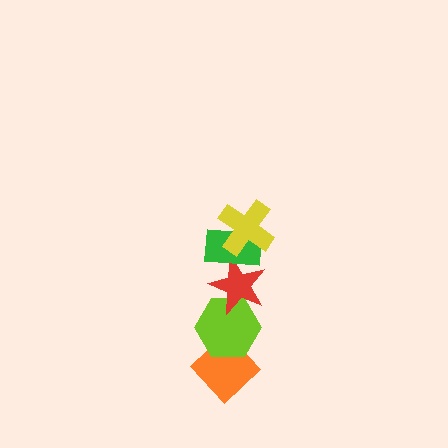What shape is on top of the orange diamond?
The lime hexagon is on top of the orange diamond.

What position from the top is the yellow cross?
The yellow cross is 1st from the top.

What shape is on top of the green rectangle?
The yellow cross is on top of the green rectangle.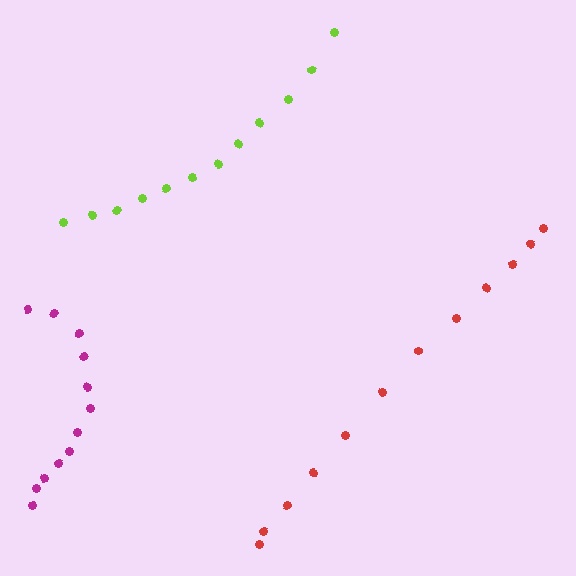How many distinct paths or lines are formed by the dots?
There are 3 distinct paths.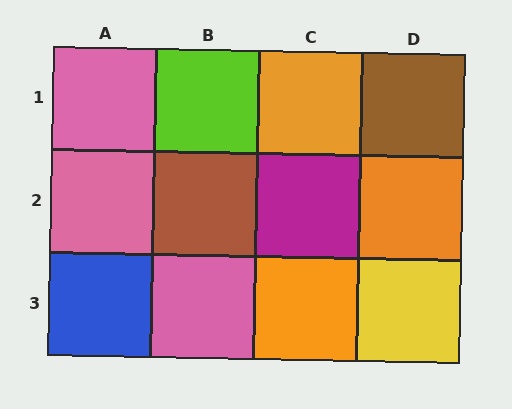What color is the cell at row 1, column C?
Orange.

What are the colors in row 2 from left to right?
Pink, brown, magenta, orange.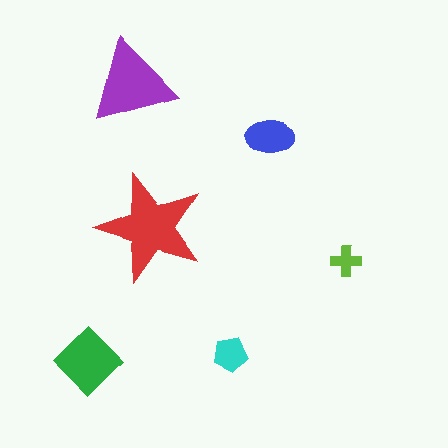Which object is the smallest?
The lime cross.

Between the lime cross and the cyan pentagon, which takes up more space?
The cyan pentagon.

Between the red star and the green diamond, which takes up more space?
The red star.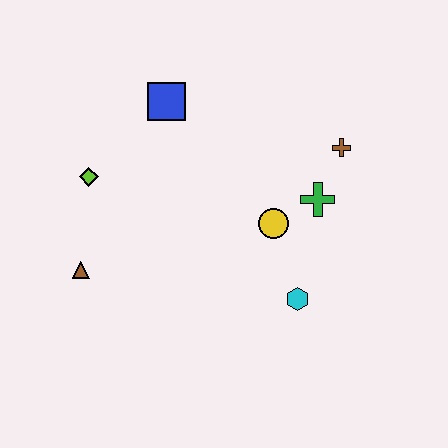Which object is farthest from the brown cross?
The brown triangle is farthest from the brown cross.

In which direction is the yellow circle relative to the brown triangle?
The yellow circle is to the right of the brown triangle.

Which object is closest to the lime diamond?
The brown triangle is closest to the lime diamond.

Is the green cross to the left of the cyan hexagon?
No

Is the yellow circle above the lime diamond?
No